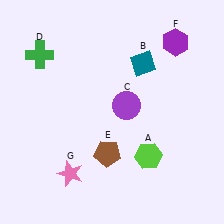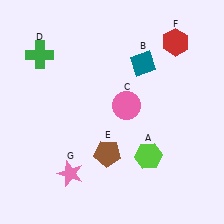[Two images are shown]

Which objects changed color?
C changed from purple to pink. F changed from purple to red.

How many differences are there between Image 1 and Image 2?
There are 2 differences between the two images.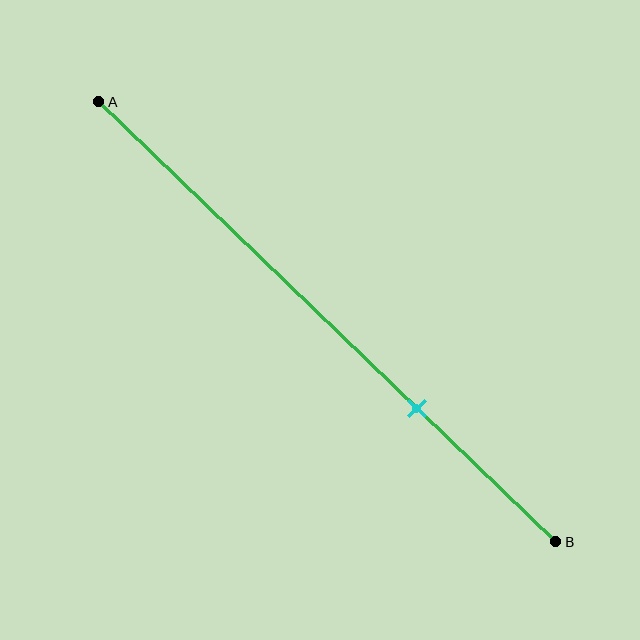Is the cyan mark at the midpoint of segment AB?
No, the mark is at about 70% from A, not at the 50% midpoint.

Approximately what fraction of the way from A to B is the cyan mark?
The cyan mark is approximately 70% of the way from A to B.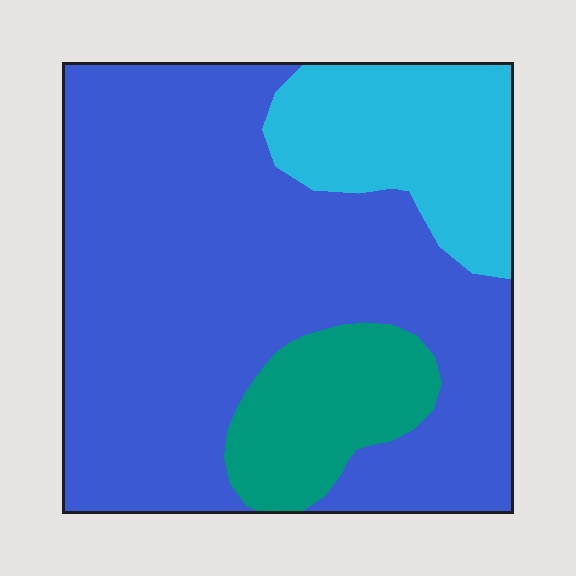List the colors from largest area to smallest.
From largest to smallest: blue, cyan, teal.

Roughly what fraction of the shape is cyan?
Cyan covers 18% of the shape.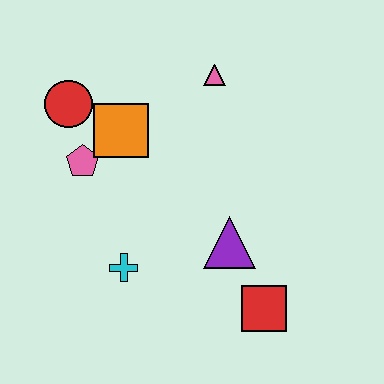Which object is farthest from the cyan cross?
The pink triangle is farthest from the cyan cross.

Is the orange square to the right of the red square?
No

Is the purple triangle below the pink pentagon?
Yes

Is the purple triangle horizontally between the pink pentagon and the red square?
Yes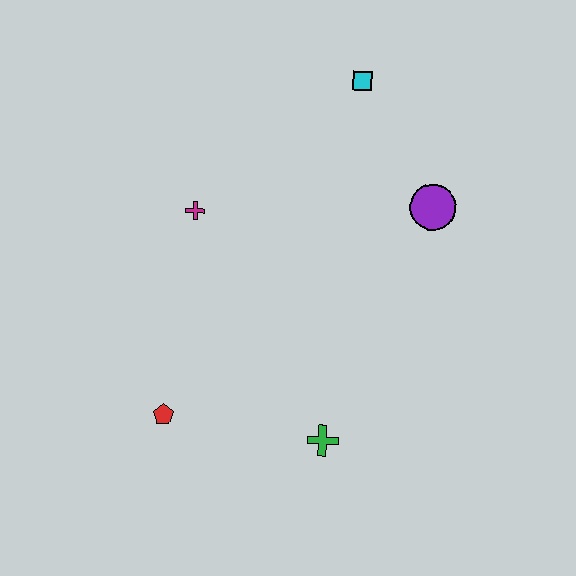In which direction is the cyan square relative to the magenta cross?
The cyan square is to the right of the magenta cross.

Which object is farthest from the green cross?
The cyan square is farthest from the green cross.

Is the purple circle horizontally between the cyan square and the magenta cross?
No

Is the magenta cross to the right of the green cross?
No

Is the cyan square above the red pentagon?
Yes